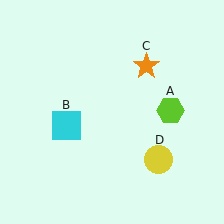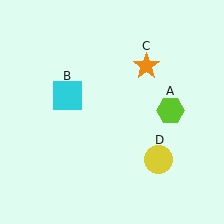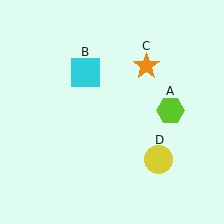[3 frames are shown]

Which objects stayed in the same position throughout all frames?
Lime hexagon (object A) and orange star (object C) and yellow circle (object D) remained stationary.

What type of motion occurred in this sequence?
The cyan square (object B) rotated clockwise around the center of the scene.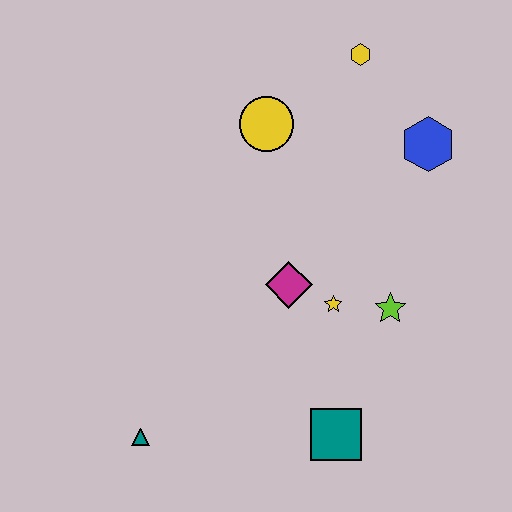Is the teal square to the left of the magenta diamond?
No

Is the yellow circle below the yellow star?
No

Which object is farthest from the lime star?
The teal triangle is farthest from the lime star.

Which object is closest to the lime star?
The yellow star is closest to the lime star.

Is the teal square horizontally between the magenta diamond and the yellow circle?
No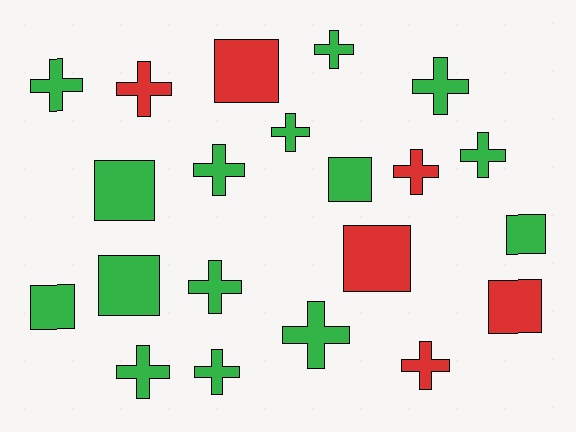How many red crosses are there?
There are 3 red crosses.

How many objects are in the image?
There are 21 objects.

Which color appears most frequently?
Green, with 15 objects.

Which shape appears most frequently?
Cross, with 13 objects.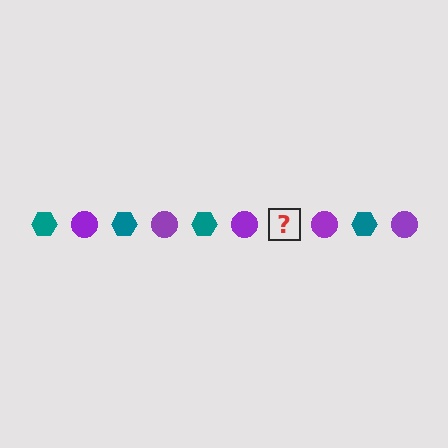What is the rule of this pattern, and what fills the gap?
The rule is that the pattern alternates between teal hexagon and purple circle. The gap should be filled with a teal hexagon.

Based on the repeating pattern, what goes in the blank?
The blank should be a teal hexagon.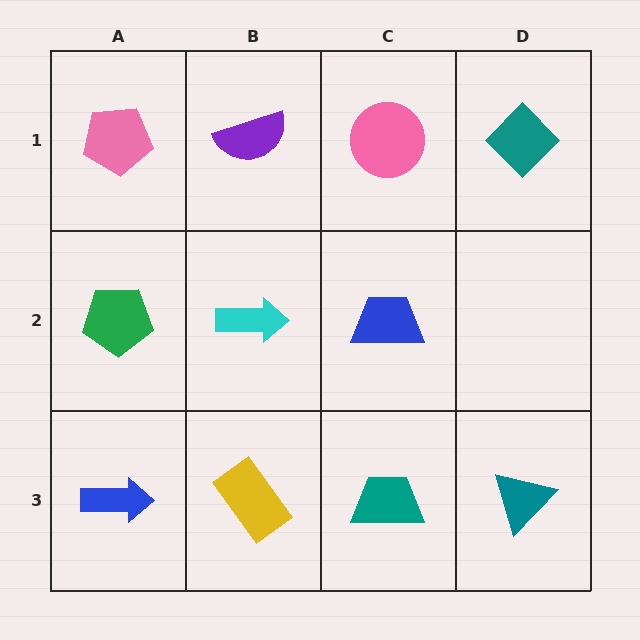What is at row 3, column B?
A yellow rectangle.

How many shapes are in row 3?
4 shapes.